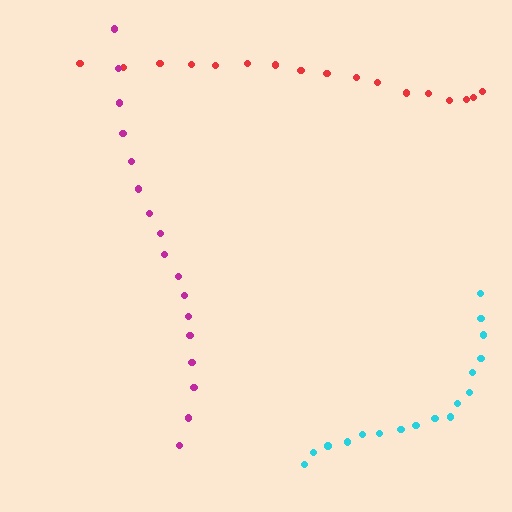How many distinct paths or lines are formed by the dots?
There are 3 distinct paths.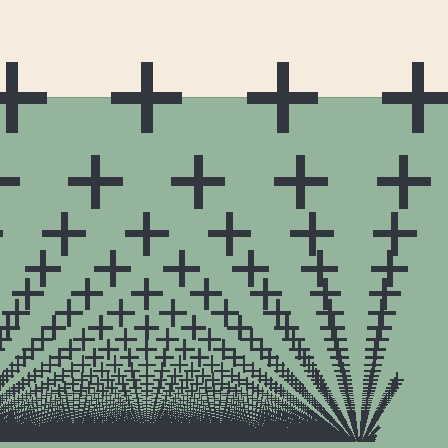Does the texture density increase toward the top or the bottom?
Density increases toward the bottom.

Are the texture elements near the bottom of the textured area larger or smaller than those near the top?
Smaller. The gradient is inverted — elements near the bottom are smaller and denser.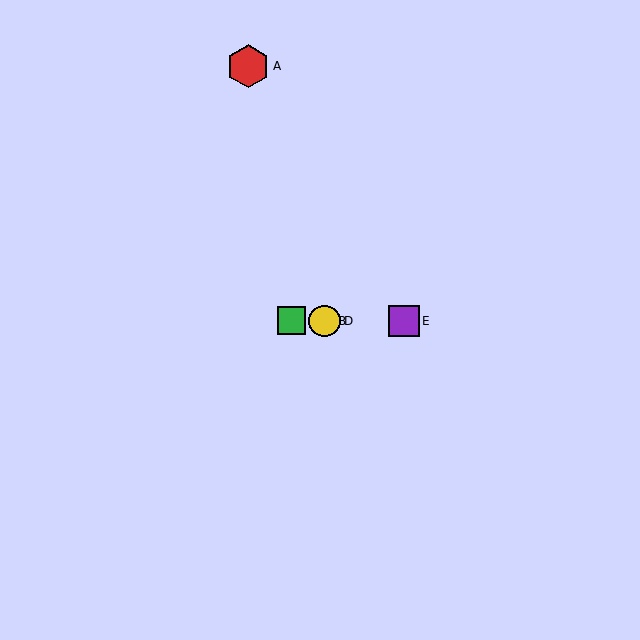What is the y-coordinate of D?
Object D is at y≈321.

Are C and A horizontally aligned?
No, C is at y≈321 and A is at y≈66.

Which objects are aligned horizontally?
Objects B, C, D, E are aligned horizontally.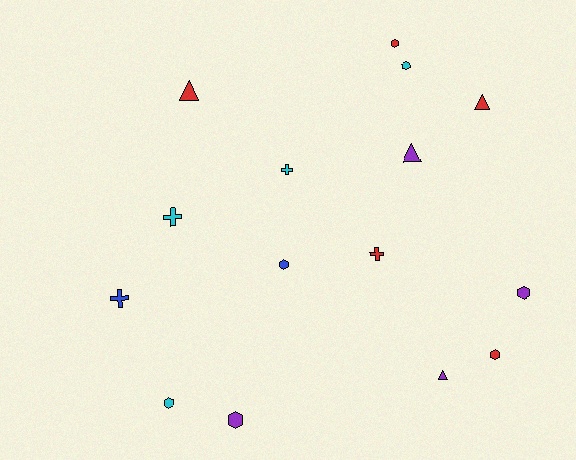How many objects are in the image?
There are 15 objects.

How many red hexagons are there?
There are 2 red hexagons.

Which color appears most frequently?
Red, with 5 objects.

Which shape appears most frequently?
Hexagon, with 7 objects.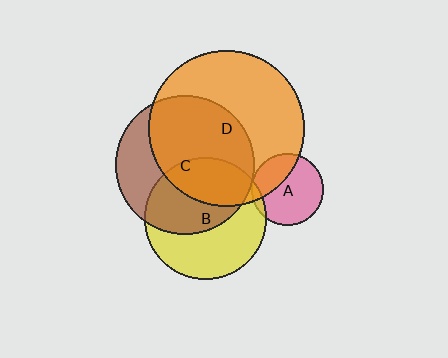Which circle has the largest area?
Circle D (orange).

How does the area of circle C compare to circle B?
Approximately 1.3 times.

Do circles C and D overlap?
Yes.